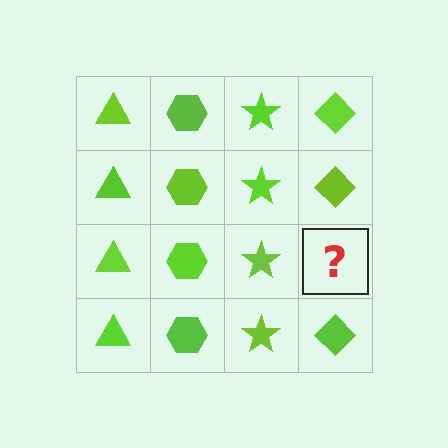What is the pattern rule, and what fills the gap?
The rule is that each column has a consistent shape. The gap should be filled with a lime diamond.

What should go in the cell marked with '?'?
The missing cell should contain a lime diamond.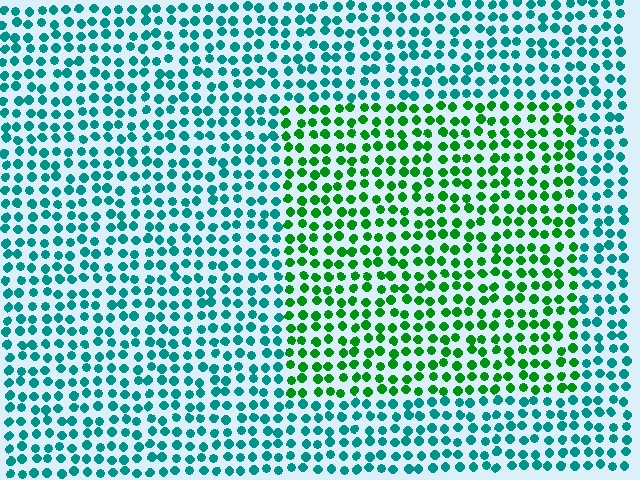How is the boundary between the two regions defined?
The boundary is defined purely by a slight shift in hue (about 49 degrees). Spacing, size, and orientation are identical on both sides.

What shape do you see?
I see a rectangle.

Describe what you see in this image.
The image is filled with small teal elements in a uniform arrangement. A rectangle-shaped region is visible where the elements are tinted to a slightly different hue, forming a subtle color boundary.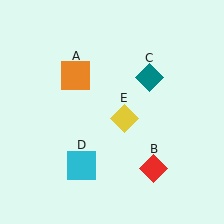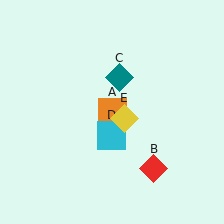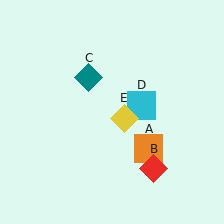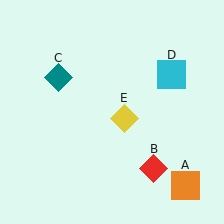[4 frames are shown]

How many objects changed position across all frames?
3 objects changed position: orange square (object A), teal diamond (object C), cyan square (object D).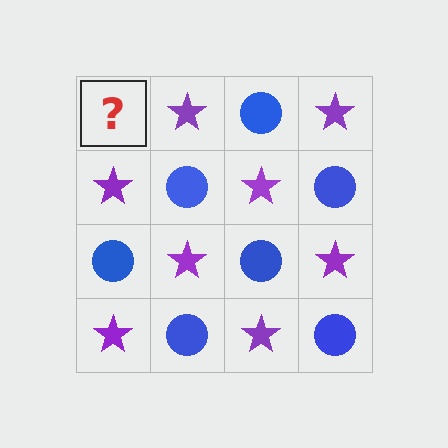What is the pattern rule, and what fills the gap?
The rule is that it alternates blue circle and purple star in a checkerboard pattern. The gap should be filled with a blue circle.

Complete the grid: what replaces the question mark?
The question mark should be replaced with a blue circle.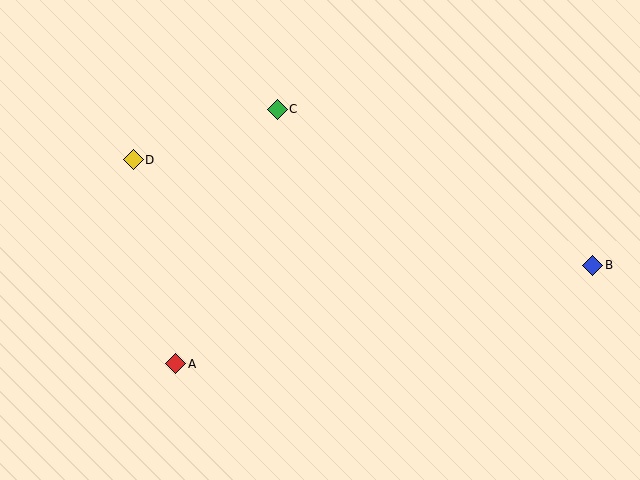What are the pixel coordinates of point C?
Point C is at (277, 109).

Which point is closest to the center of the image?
Point C at (277, 109) is closest to the center.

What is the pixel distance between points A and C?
The distance between A and C is 274 pixels.